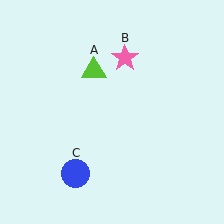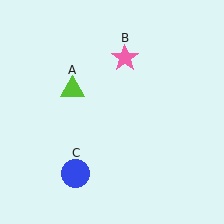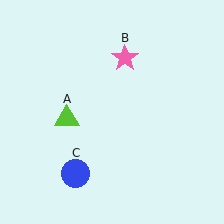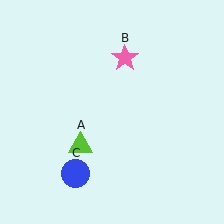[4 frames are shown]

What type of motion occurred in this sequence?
The lime triangle (object A) rotated counterclockwise around the center of the scene.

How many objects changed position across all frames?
1 object changed position: lime triangle (object A).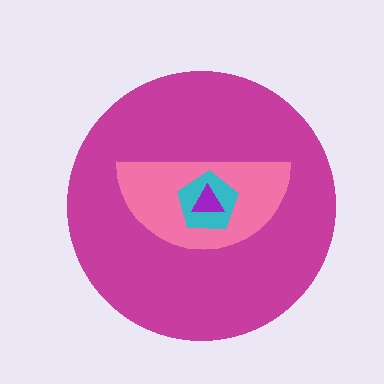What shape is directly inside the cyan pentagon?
The purple triangle.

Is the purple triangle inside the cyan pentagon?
Yes.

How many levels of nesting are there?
4.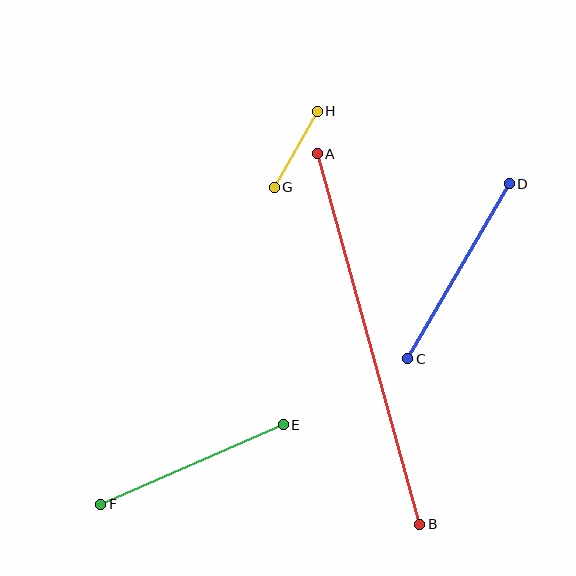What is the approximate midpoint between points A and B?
The midpoint is at approximately (368, 339) pixels.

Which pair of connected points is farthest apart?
Points A and B are farthest apart.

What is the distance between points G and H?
The distance is approximately 87 pixels.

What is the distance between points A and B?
The distance is approximately 385 pixels.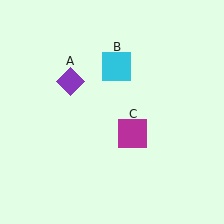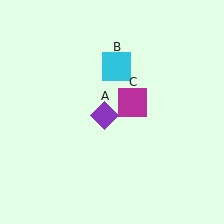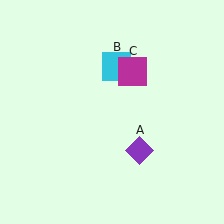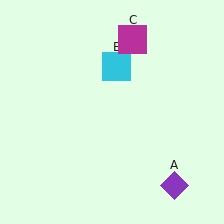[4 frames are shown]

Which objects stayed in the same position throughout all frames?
Cyan square (object B) remained stationary.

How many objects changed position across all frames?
2 objects changed position: purple diamond (object A), magenta square (object C).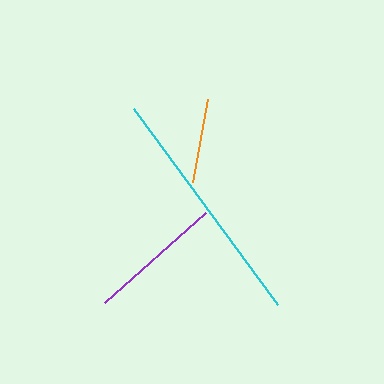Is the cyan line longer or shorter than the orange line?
The cyan line is longer than the orange line.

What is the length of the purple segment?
The purple segment is approximately 135 pixels long.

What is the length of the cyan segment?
The cyan segment is approximately 243 pixels long.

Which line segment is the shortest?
The orange line is the shortest at approximately 84 pixels.